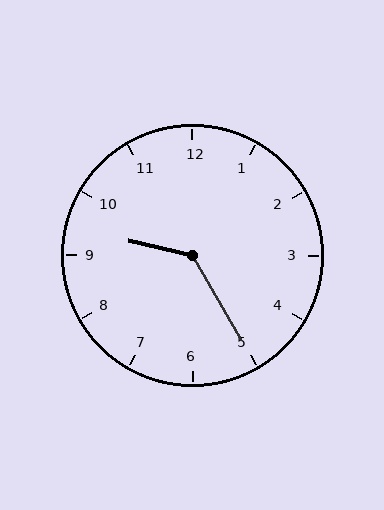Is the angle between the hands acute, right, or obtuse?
It is obtuse.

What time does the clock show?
9:25.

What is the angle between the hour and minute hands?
Approximately 132 degrees.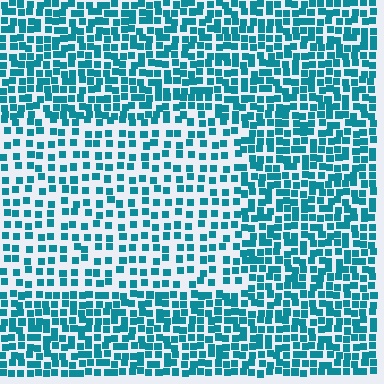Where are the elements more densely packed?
The elements are more densely packed outside the rectangle boundary.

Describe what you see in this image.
The image contains small teal elements arranged at two different densities. A rectangle-shaped region is visible where the elements are less densely packed than the surrounding area.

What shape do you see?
I see a rectangle.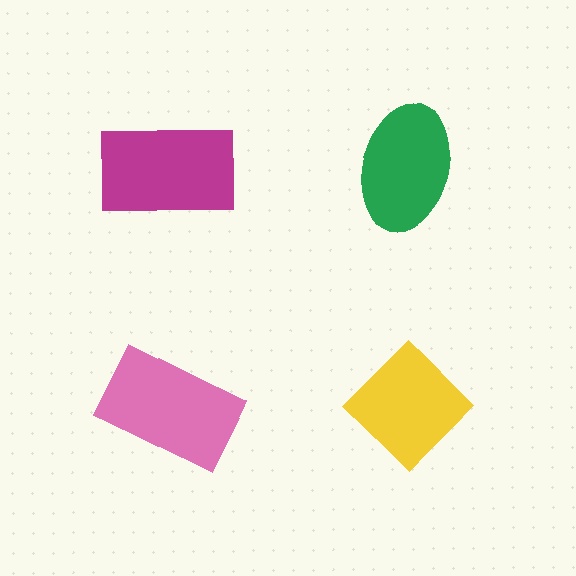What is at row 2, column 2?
A yellow diamond.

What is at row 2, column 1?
A pink rectangle.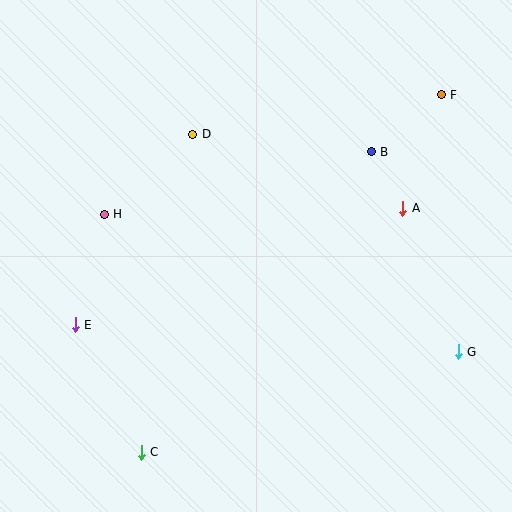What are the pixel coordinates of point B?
Point B is at (371, 152).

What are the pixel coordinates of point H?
Point H is at (104, 214).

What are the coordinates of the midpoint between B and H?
The midpoint between B and H is at (238, 183).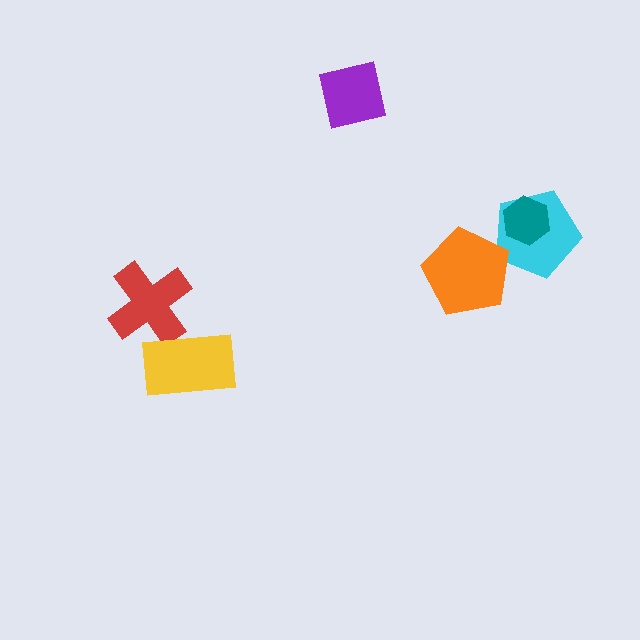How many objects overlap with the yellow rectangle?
1 object overlaps with the yellow rectangle.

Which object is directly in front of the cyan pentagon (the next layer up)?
The teal hexagon is directly in front of the cyan pentagon.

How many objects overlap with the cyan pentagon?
2 objects overlap with the cyan pentagon.